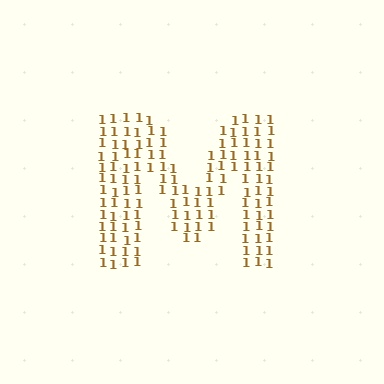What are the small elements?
The small elements are digit 1's.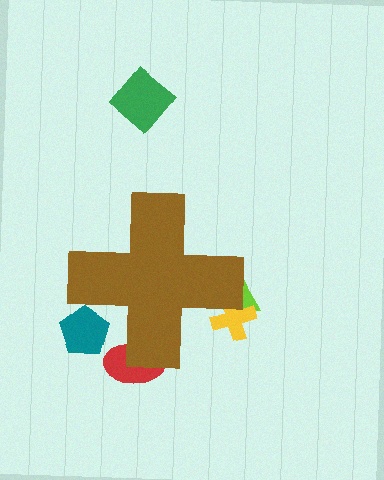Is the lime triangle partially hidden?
Yes, the lime triangle is partially hidden behind the brown cross.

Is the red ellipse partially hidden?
Yes, the red ellipse is partially hidden behind the brown cross.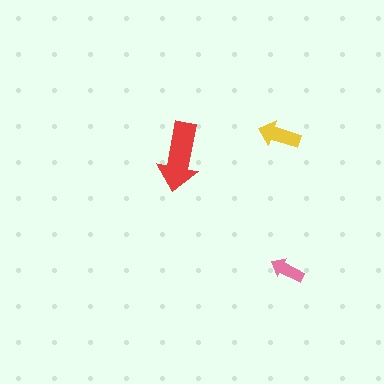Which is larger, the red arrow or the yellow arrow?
The red one.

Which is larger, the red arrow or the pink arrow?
The red one.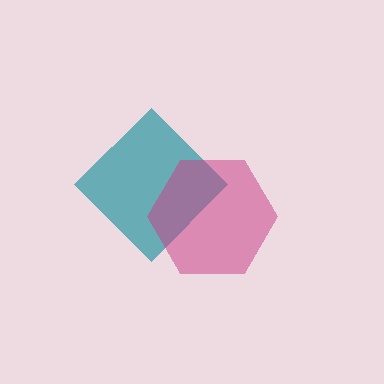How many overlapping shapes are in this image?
There are 2 overlapping shapes in the image.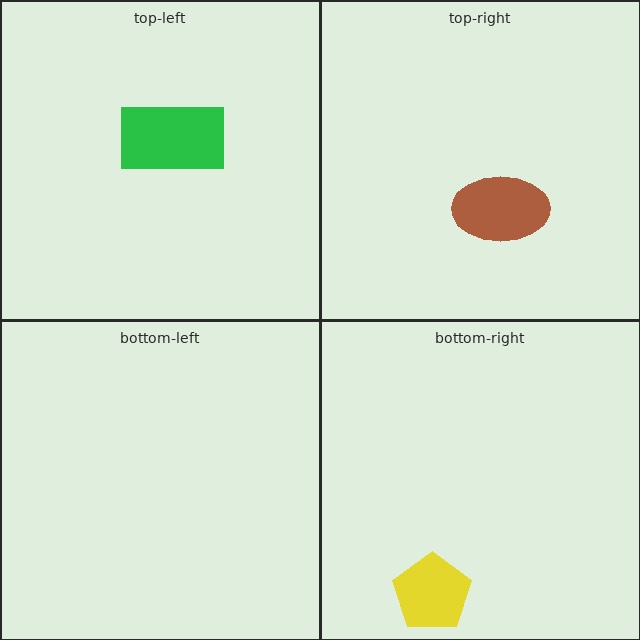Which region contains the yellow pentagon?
The bottom-right region.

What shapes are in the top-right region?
The brown ellipse.